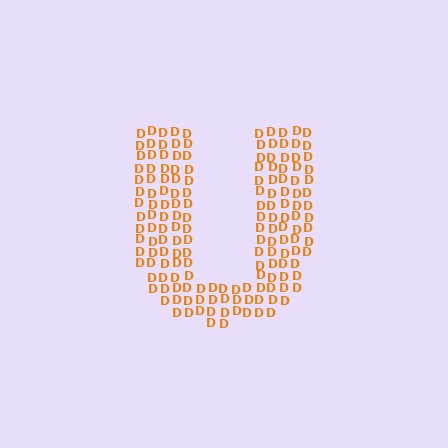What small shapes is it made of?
It is made of small letter D's.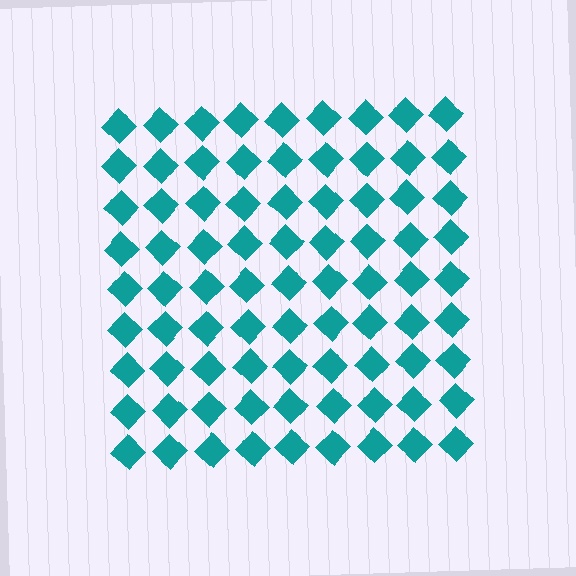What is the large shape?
The large shape is a square.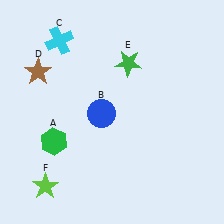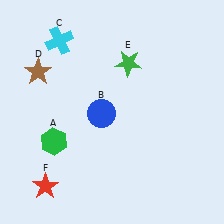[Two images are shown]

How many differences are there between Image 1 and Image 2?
There is 1 difference between the two images.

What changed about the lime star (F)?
In Image 1, F is lime. In Image 2, it changed to red.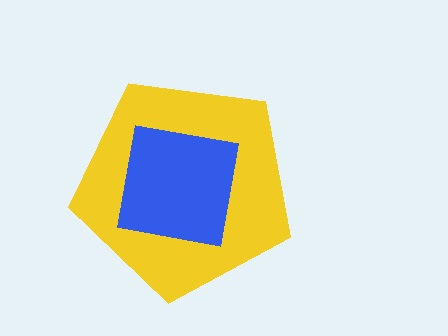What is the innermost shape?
The blue square.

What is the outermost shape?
The yellow pentagon.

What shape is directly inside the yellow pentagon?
The blue square.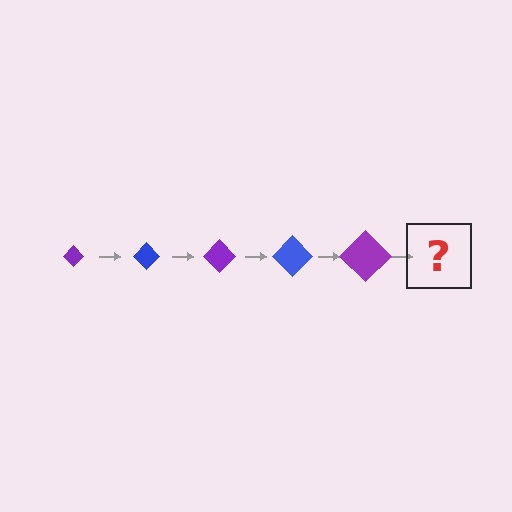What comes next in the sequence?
The next element should be a blue diamond, larger than the previous one.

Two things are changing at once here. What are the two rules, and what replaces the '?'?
The two rules are that the diamond grows larger each step and the color cycles through purple and blue. The '?' should be a blue diamond, larger than the previous one.